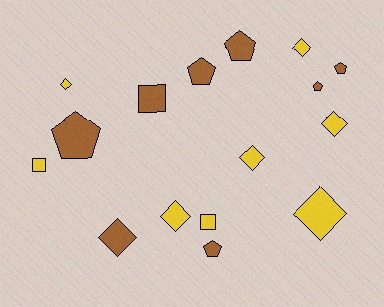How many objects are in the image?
There are 16 objects.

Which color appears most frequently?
Brown, with 8 objects.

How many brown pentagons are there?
There are 6 brown pentagons.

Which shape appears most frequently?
Diamond, with 7 objects.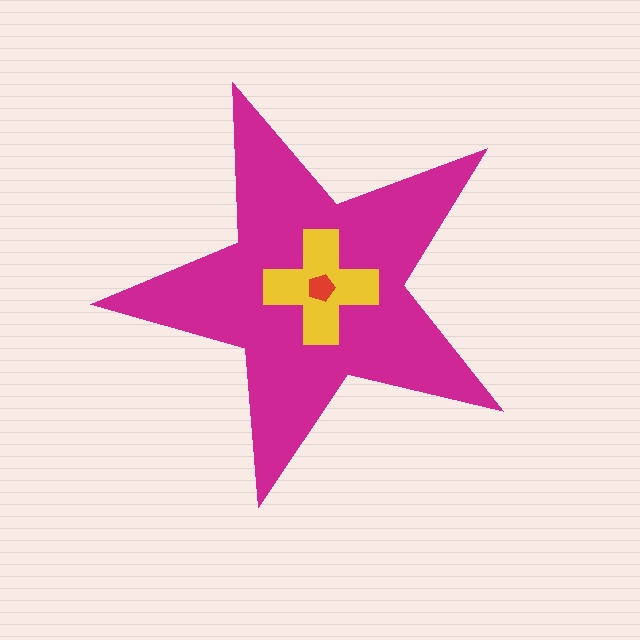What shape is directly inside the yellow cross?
The red pentagon.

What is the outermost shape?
The magenta star.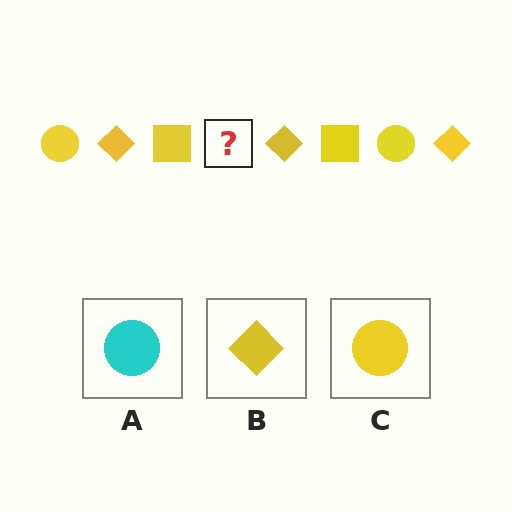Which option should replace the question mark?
Option C.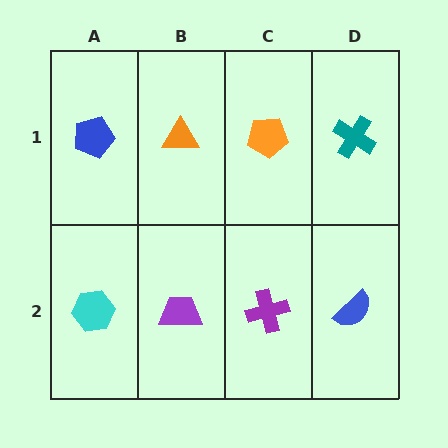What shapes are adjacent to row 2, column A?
A blue pentagon (row 1, column A), a purple trapezoid (row 2, column B).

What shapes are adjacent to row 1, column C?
A purple cross (row 2, column C), an orange triangle (row 1, column B), a teal cross (row 1, column D).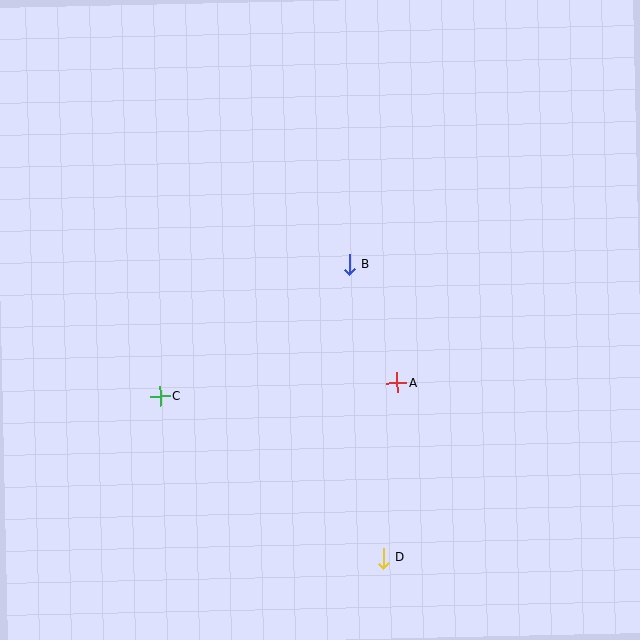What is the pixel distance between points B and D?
The distance between B and D is 296 pixels.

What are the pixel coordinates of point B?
Point B is at (349, 264).